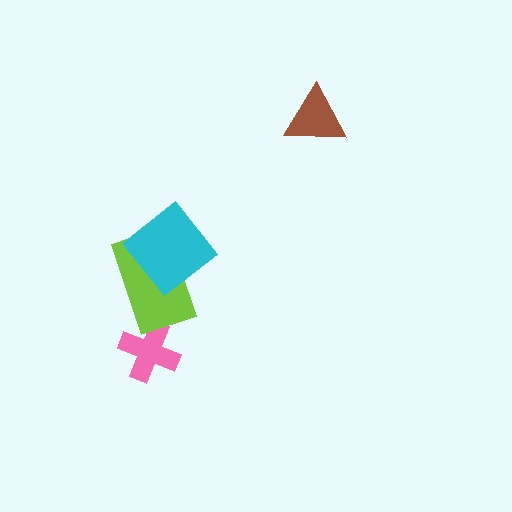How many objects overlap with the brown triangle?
0 objects overlap with the brown triangle.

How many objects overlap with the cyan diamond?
1 object overlaps with the cyan diamond.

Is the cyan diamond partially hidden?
No, no other shape covers it.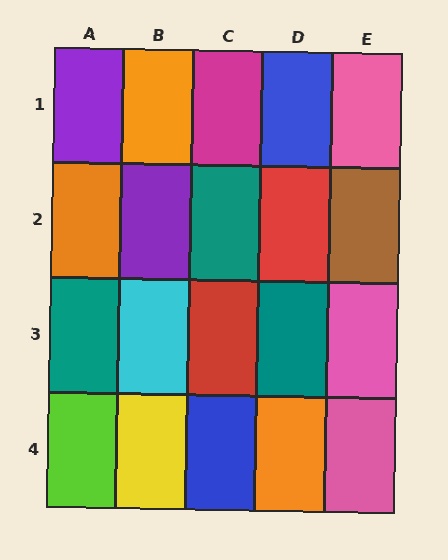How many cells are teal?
3 cells are teal.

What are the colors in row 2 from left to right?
Orange, purple, teal, red, brown.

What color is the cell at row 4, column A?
Lime.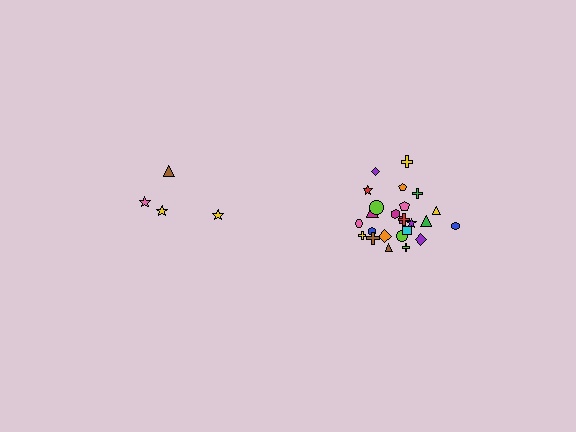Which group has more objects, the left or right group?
The right group.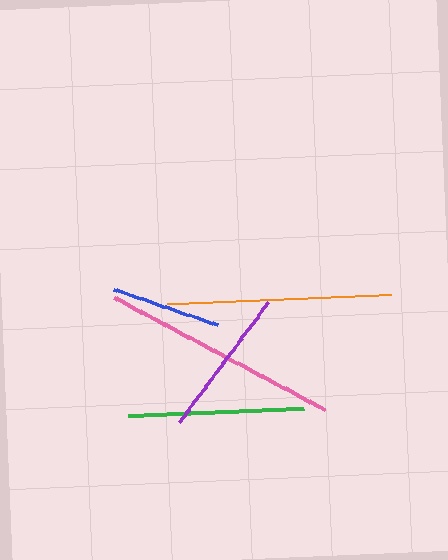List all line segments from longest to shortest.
From longest to shortest: pink, orange, green, purple, blue.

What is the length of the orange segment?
The orange segment is approximately 224 pixels long.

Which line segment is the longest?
The pink line is the longest at approximately 239 pixels.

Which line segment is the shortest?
The blue line is the shortest at approximately 109 pixels.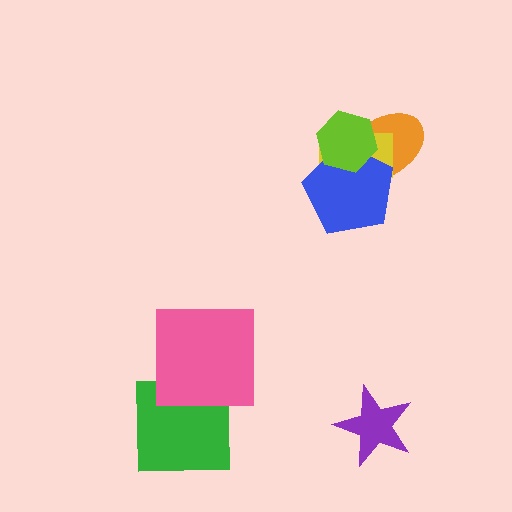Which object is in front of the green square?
The pink square is in front of the green square.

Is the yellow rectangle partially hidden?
Yes, it is partially covered by another shape.